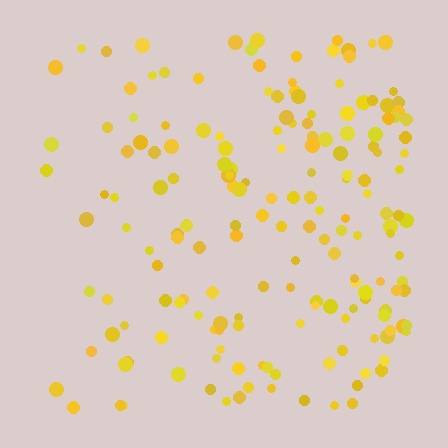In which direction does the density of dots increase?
From left to right, with the right side densest.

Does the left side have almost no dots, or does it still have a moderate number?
Still a moderate number, just noticeably fewer than the right.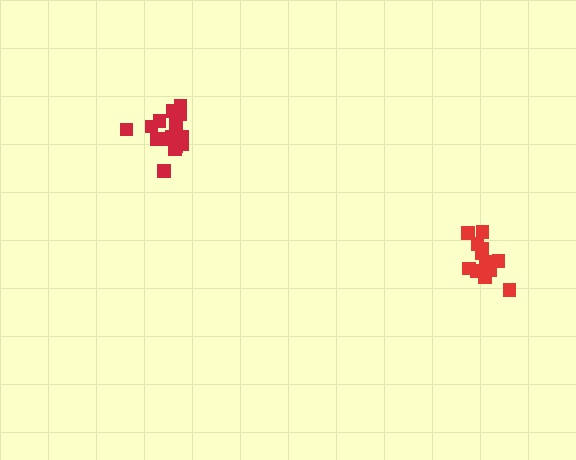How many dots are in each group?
Group 1: 16 dots, Group 2: 13 dots (29 total).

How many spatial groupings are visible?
There are 2 spatial groupings.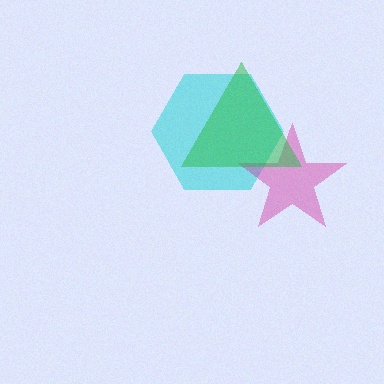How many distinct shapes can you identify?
There are 3 distinct shapes: a cyan hexagon, a magenta star, a green triangle.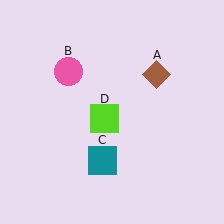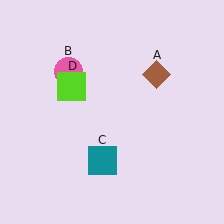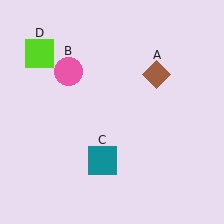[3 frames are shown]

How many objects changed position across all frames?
1 object changed position: lime square (object D).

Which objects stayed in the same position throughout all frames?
Brown diamond (object A) and pink circle (object B) and teal square (object C) remained stationary.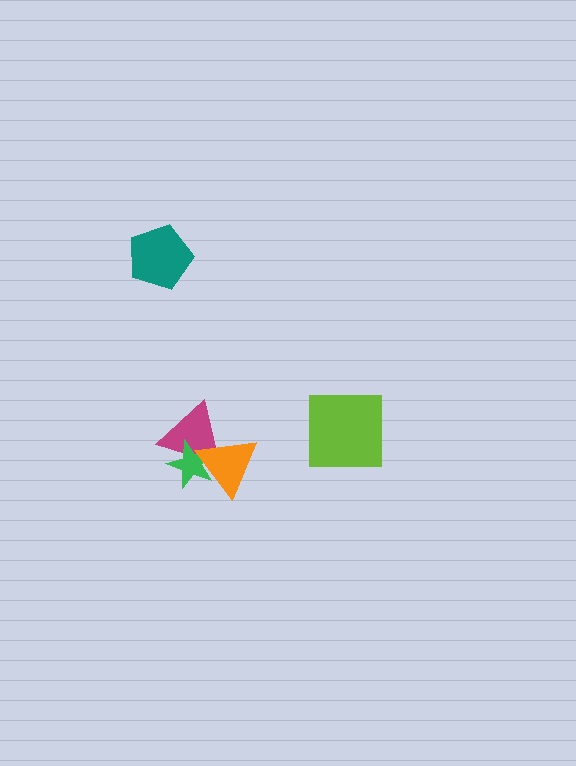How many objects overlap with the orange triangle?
2 objects overlap with the orange triangle.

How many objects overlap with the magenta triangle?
2 objects overlap with the magenta triangle.